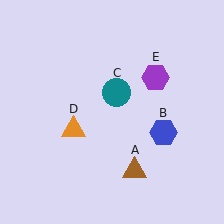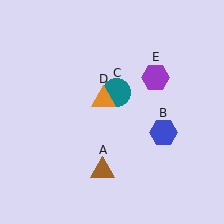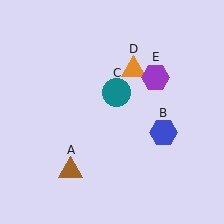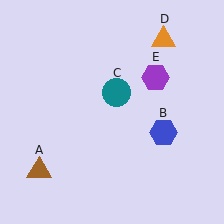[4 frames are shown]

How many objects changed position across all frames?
2 objects changed position: brown triangle (object A), orange triangle (object D).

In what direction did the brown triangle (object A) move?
The brown triangle (object A) moved left.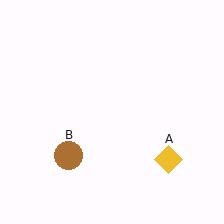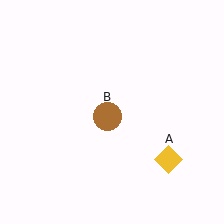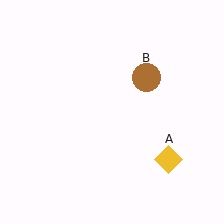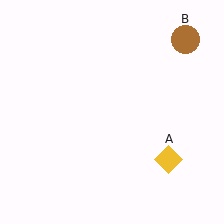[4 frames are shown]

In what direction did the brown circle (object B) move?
The brown circle (object B) moved up and to the right.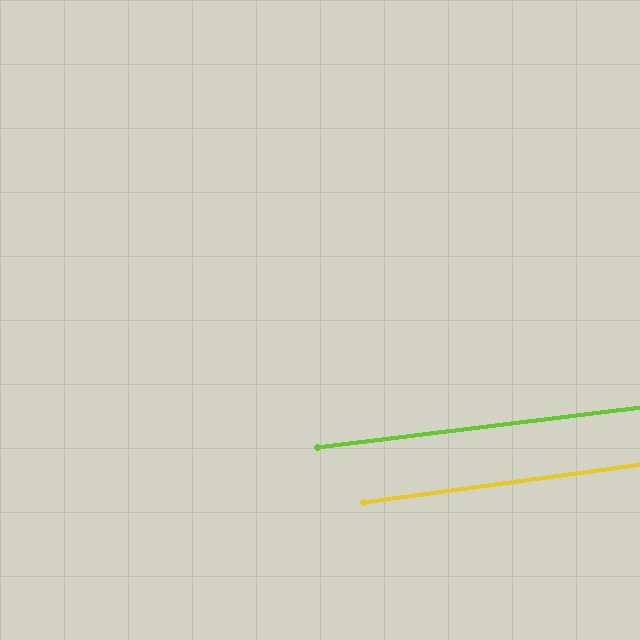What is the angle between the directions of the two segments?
Approximately 1 degree.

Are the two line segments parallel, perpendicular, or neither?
Parallel — their directions differ by only 0.8°.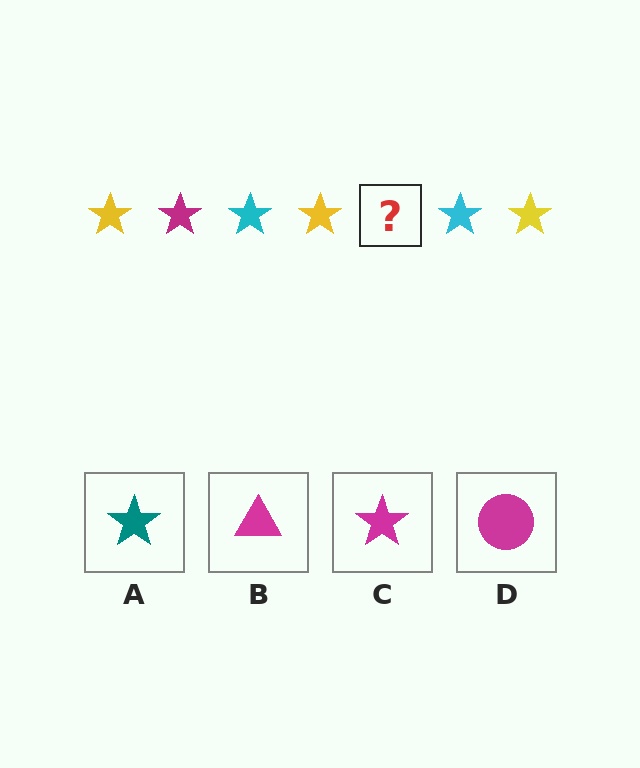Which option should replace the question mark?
Option C.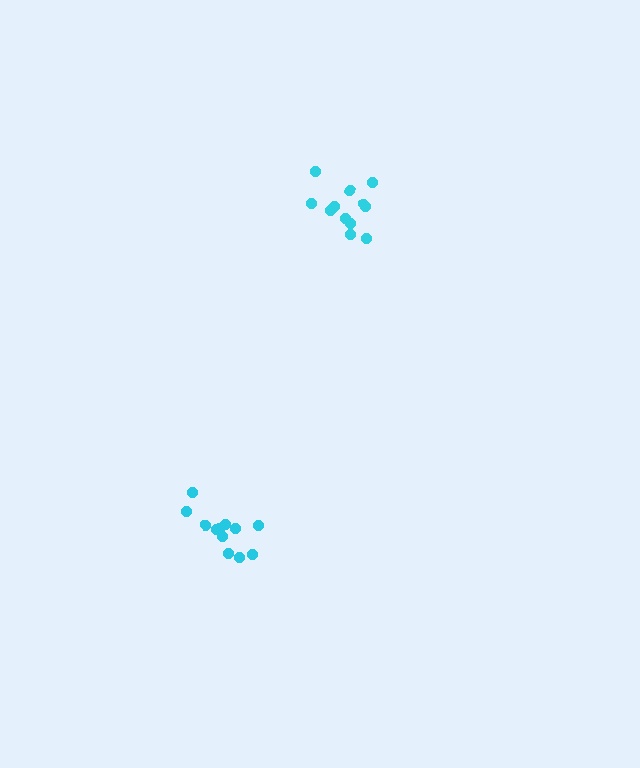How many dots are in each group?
Group 1: 12 dots, Group 2: 12 dots (24 total).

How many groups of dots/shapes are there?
There are 2 groups.